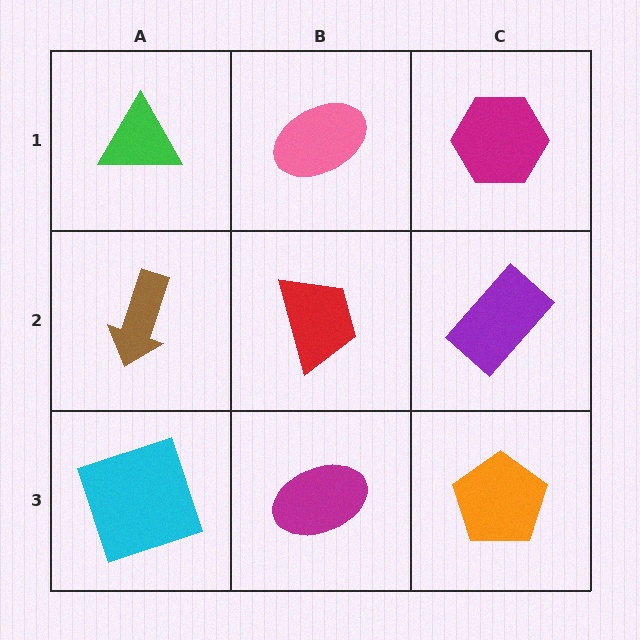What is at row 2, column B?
A red trapezoid.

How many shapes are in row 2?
3 shapes.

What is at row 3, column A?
A cyan square.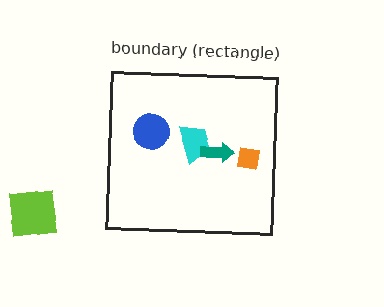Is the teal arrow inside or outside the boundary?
Inside.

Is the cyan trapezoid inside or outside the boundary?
Inside.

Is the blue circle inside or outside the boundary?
Inside.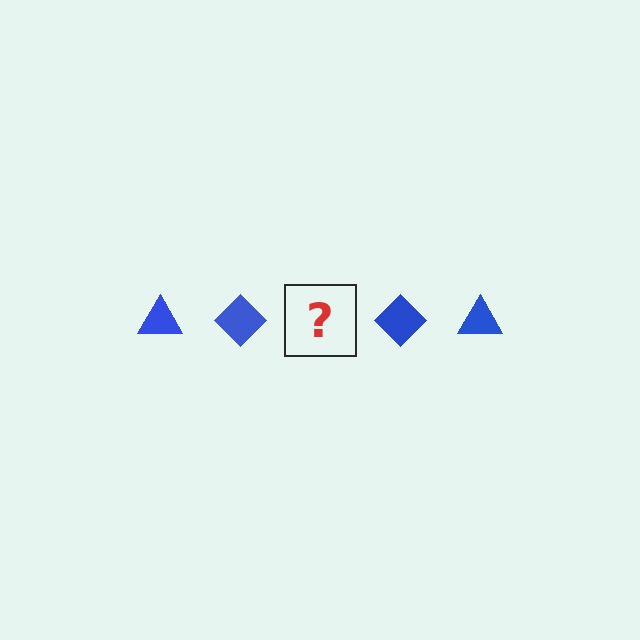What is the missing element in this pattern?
The missing element is a blue triangle.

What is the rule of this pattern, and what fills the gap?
The rule is that the pattern cycles through triangle, diamond shapes in blue. The gap should be filled with a blue triangle.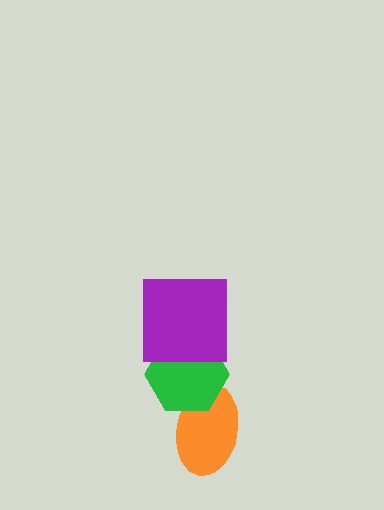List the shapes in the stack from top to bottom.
From top to bottom: the purple square, the green hexagon, the orange ellipse.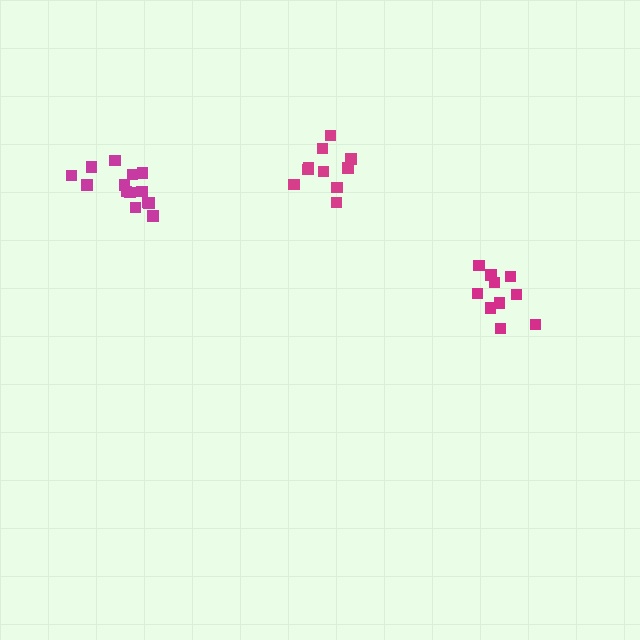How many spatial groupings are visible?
There are 3 spatial groupings.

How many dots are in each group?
Group 1: 14 dots, Group 2: 10 dots, Group 3: 10 dots (34 total).